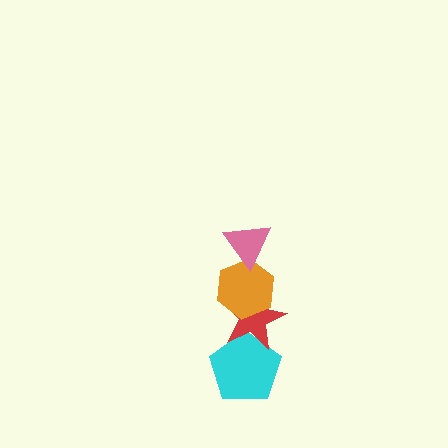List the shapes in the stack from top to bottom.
From top to bottom: the pink triangle, the orange hexagon, the red star, the cyan pentagon.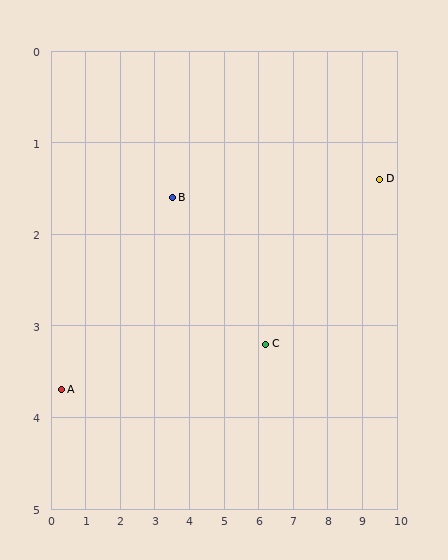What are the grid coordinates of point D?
Point D is at approximately (9.5, 1.4).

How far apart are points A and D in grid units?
Points A and D are about 9.5 grid units apart.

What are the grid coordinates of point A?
Point A is at approximately (0.3, 3.7).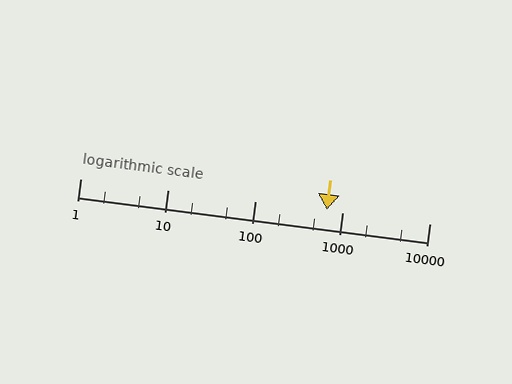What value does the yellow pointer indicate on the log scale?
The pointer indicates approximately 670.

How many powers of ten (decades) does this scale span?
The scale spans 4 decades, from 1 to 10000.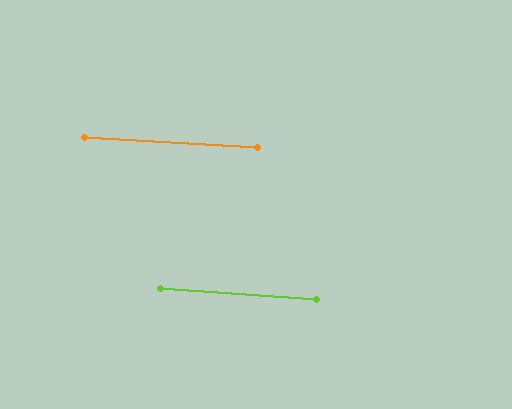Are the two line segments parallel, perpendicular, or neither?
Parallel — their directions differ by only 0.6°.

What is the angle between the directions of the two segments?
Approximately 1 degree.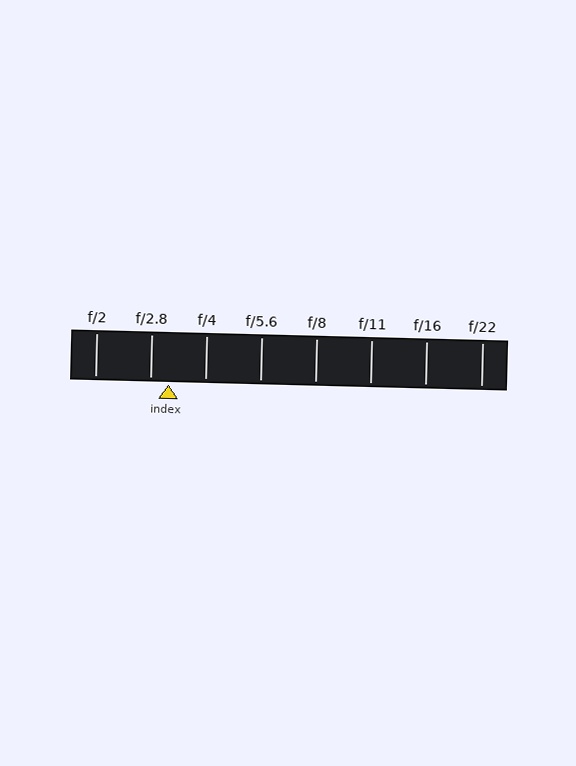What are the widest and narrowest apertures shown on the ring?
The widest aperture shown is f/2 and the narrowest is f/22.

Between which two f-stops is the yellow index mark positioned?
The index mark is between f/2.8 and f/4.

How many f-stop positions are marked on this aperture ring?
There are 8 f-stop positions marked.